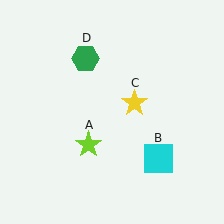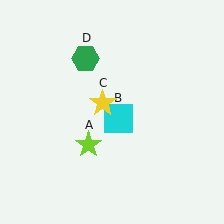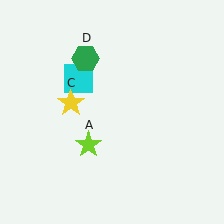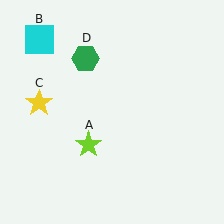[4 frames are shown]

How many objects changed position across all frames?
2 objects changed position: cyan square (object B), yellow star (object C).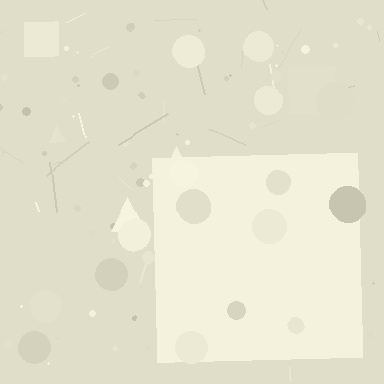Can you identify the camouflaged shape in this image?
The camouflaged shape is a square.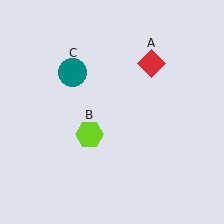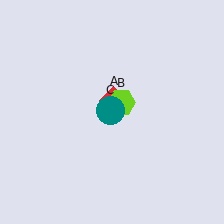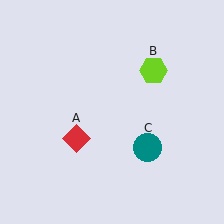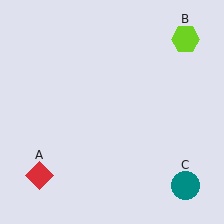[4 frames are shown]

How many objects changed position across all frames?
3 objects changed position: red diamond (object A), lime hexagon (object B), teal circle (object C).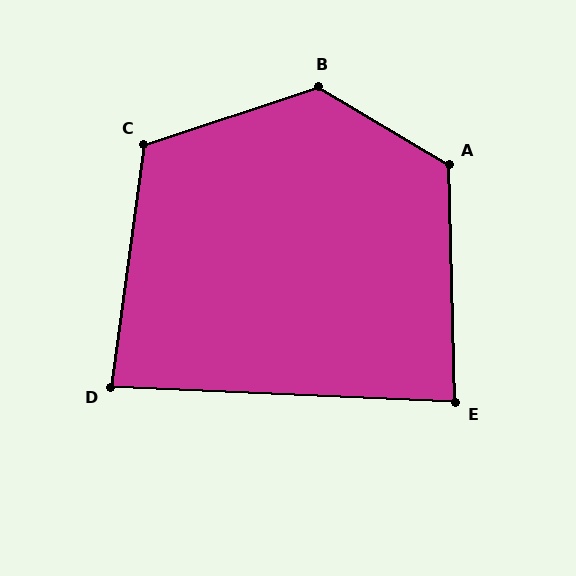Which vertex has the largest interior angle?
B, at approximately 131 degrees.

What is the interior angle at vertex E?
Approximately 86 degrees (approximately right).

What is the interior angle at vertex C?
Approximately 116 degrees (obtuse).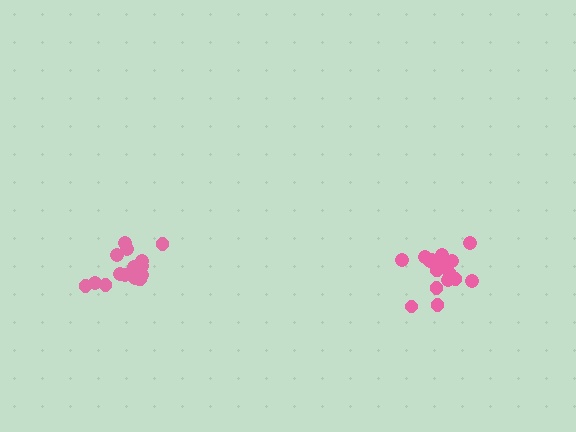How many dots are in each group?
Group 1: 15 dots, Group 2: 18 dots (33 total).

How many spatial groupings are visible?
There are 2 spatial groupings.